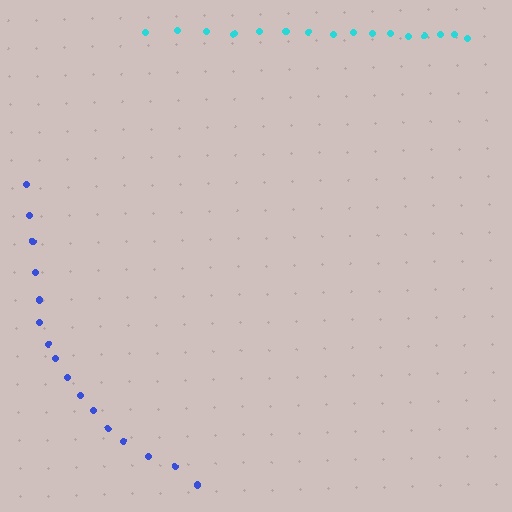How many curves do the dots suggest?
There are 2 distinct paths.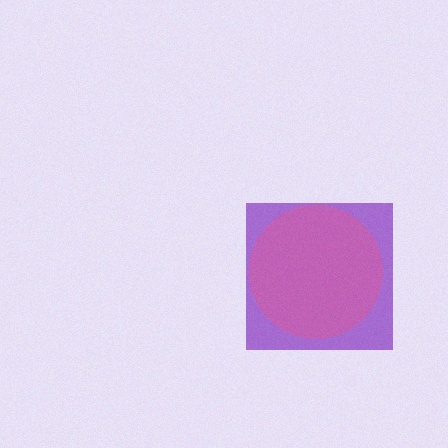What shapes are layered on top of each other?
The layered shapes are: a purple square, a pink circle.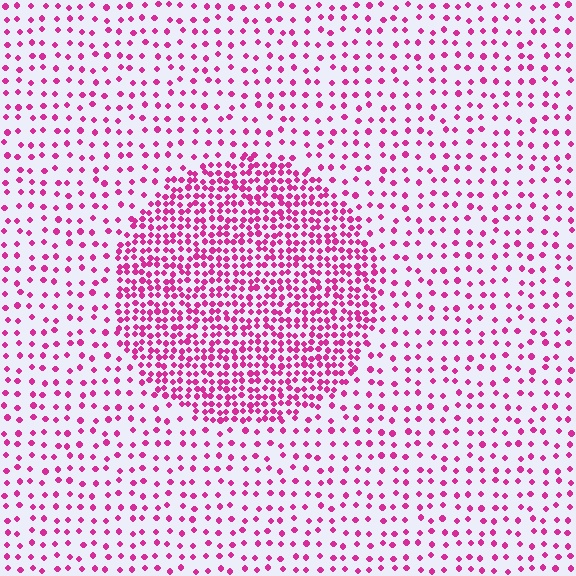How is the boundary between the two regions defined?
The boundary is defined by a change in element density (approximately 2.6x ratio). All elements are the same color, size, and shape.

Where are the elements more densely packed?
The elements are more densely packed inside the circle boundary.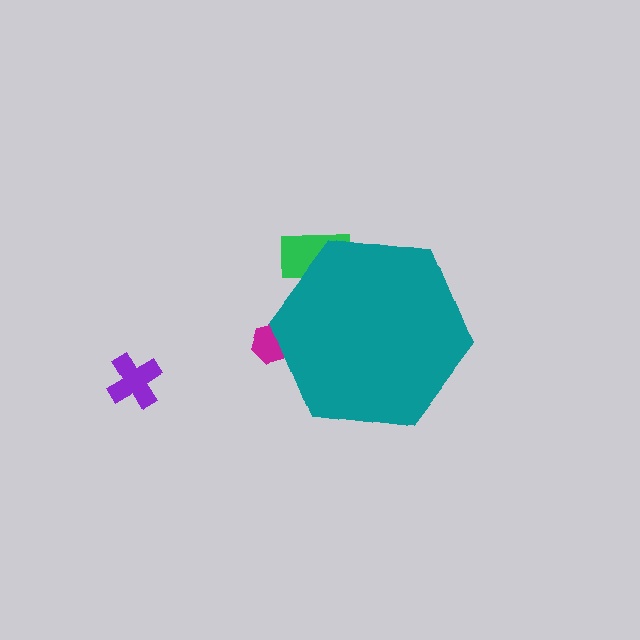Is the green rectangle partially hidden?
Yes, the green rectangle is partially hidden behind the teal hexagon.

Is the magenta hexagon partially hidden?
Yes, the magenta hexagon is partially hidden behind the teal hexagon.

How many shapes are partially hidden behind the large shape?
2 shapes are partially hidden.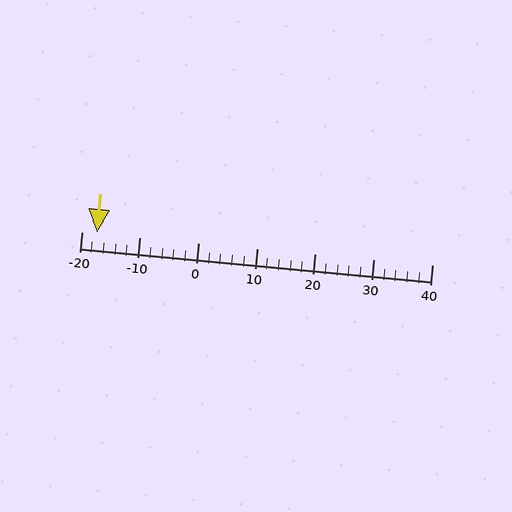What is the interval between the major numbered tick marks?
The major tick marks are spaced 10 units apart.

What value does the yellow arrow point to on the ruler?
The yellow arrow points to approximately -17.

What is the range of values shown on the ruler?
The ruler shows values from -20 to 40.